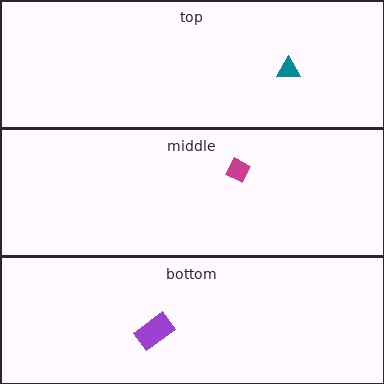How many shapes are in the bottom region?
1.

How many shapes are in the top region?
1.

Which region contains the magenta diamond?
The middle region.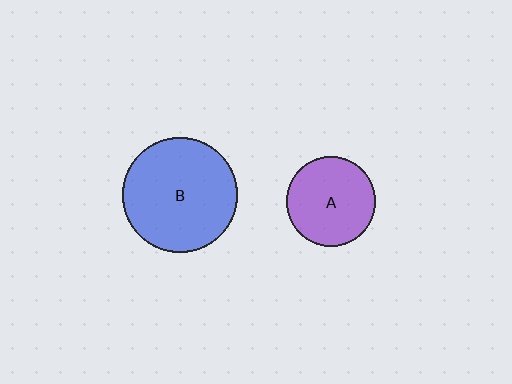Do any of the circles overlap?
No, none of the circles overlap.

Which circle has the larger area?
Circle B (blue).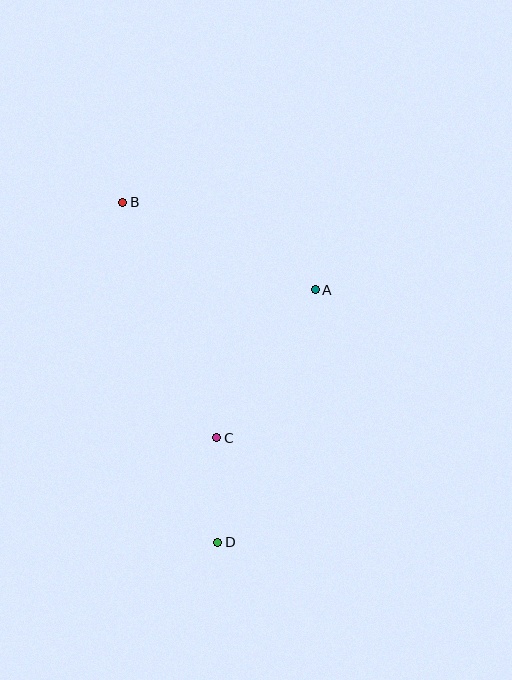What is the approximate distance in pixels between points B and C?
The distance between B and C is approximately 253 pixels.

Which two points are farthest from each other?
Points B and D are farthest from each other.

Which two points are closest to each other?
Points C and D are closest to each other.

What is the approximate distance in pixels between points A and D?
The distance between A and D is approximately 270 pixels.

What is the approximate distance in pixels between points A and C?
The distance between A and C is approximately 178 pixels.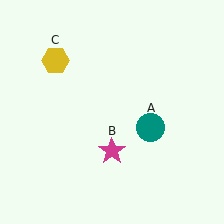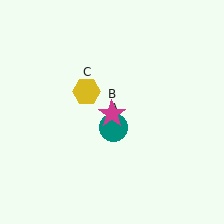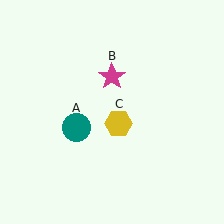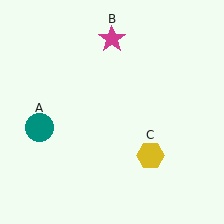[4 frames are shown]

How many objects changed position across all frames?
3 objects changed position: teal circle (object A), magenta star (object B), yellow hexagon (object C).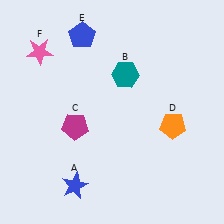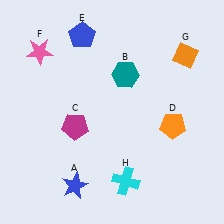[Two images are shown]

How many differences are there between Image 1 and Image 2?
There are 2 differences between the two images.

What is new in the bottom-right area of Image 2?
A cyan cross (H) was added in the bottom-right area of Image 2.